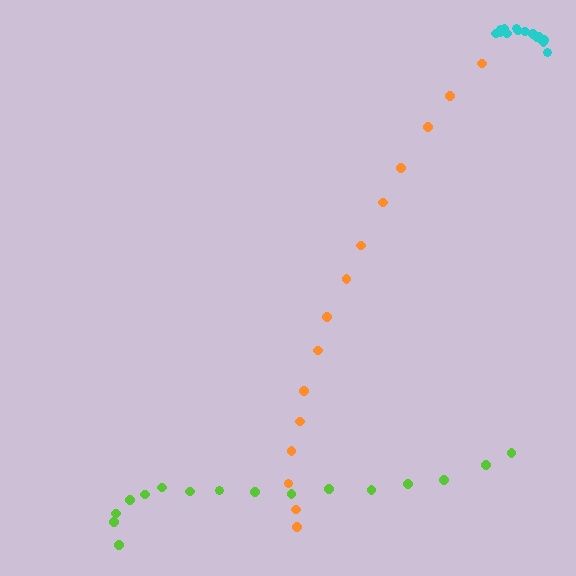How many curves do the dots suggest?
There are 3 distinct paths.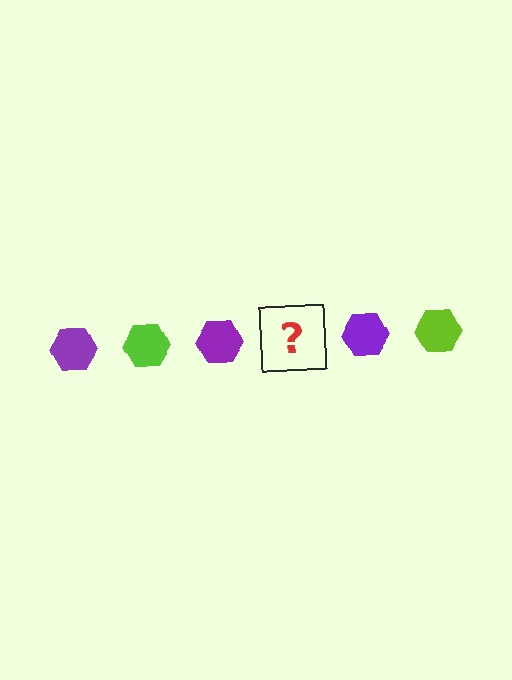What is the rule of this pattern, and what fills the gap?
The rule is that the pattern cycles through purple, lime hexagons. The gap should be filled with a lime hexagon.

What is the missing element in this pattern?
The missing element is a lime hexagon.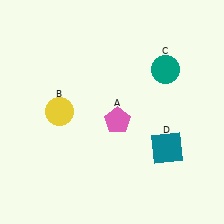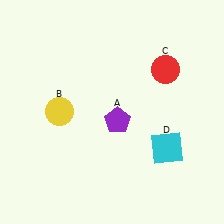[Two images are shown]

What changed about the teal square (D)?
In Image 1, D is teal. In Image 2, it changed to cyan.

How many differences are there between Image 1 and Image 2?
There are 3 differences between the two images.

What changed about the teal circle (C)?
In Image 1, C is teal. In Image 2, it changed to red.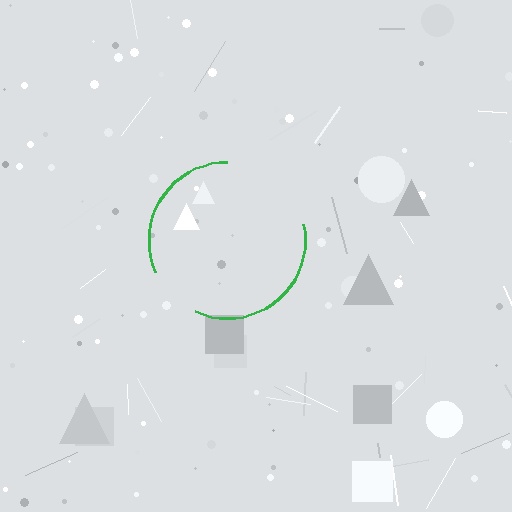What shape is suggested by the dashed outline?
The dashed outline suggests a circle.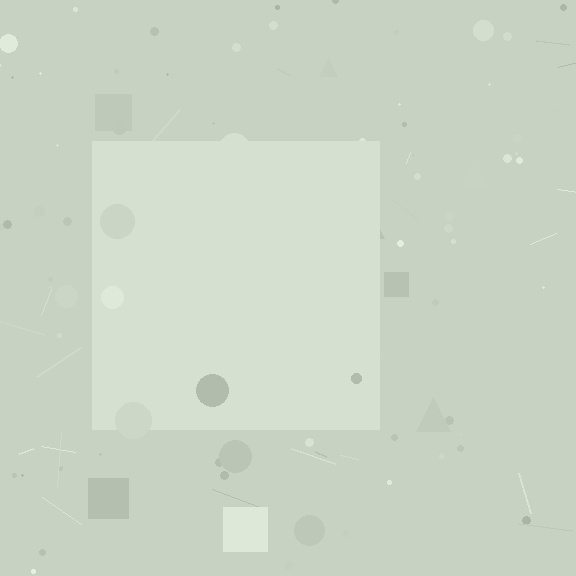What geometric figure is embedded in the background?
A square is embedded in the background.